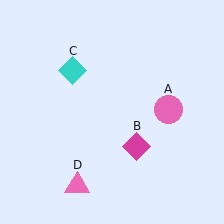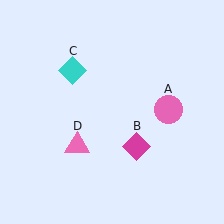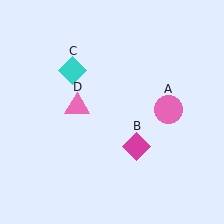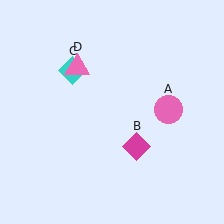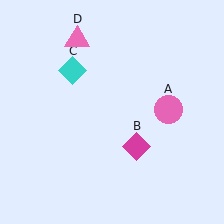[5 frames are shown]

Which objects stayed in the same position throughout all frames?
Pink circle (object A) and magenta diamond (object B) and cyan diamond (object C) remained stationary.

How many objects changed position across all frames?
1 object changed position: pink triangle (object D).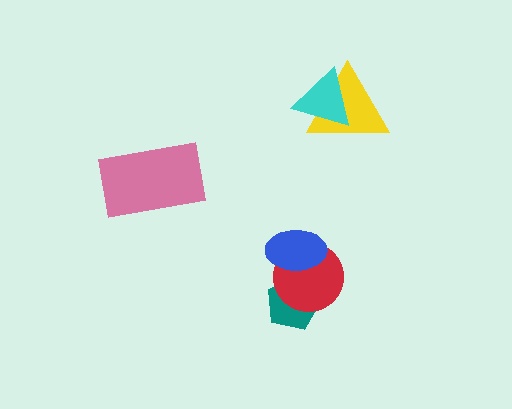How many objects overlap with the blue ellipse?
2 objects overlap with the blue ellipse.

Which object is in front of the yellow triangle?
The cyan triangle is in front of the yellow triangle.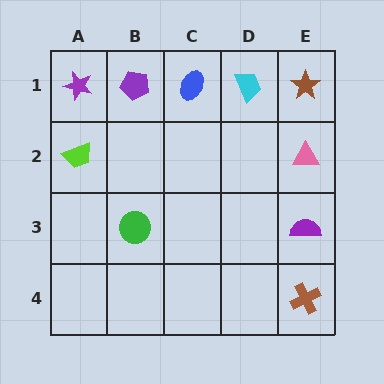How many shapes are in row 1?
5 shapes.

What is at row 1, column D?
A cyan trapezoid.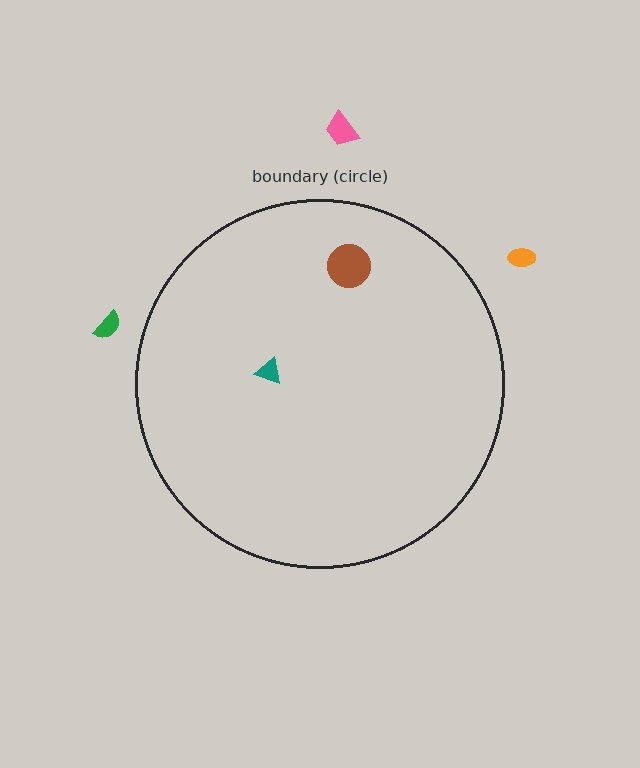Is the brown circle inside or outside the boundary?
Inside.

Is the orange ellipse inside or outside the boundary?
Outside.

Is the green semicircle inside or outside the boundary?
Outside.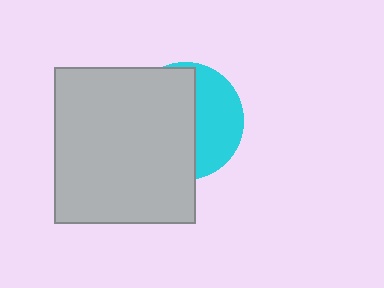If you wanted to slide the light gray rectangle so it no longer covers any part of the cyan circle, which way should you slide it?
Slide it left — that is the most direct way to separate the two shapes.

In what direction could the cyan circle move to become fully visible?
The cyan circle could move right. That would shift it out from behind the light gray rectangle entirely.